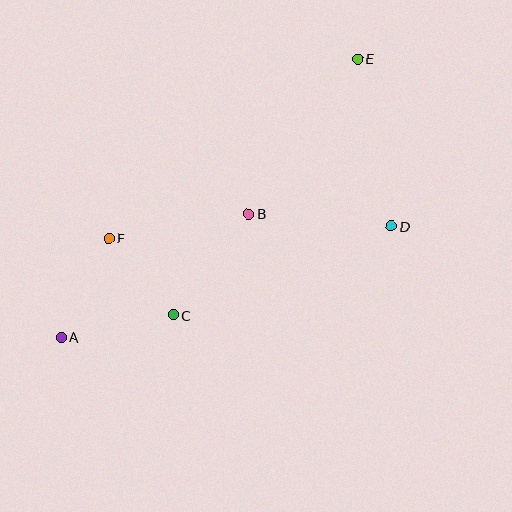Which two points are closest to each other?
Points C and F are closest to each other.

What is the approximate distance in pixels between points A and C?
The distance between A and C is approximately 115 pixels.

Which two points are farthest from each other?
Points A and E are farthest from each other.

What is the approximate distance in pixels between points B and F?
The distance between B and F is approximately 142 pixels.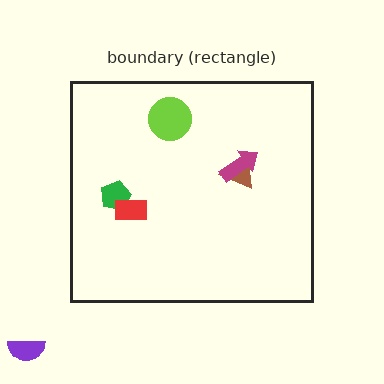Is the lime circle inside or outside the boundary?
Inside.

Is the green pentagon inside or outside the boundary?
Inside.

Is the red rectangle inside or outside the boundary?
Inside.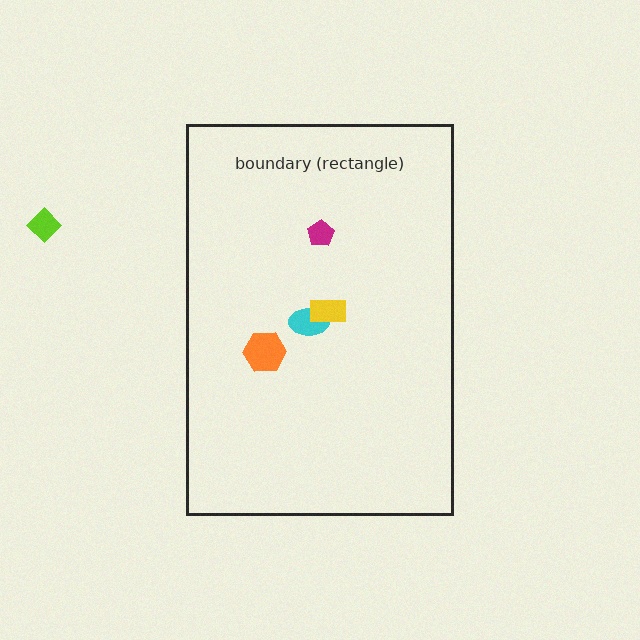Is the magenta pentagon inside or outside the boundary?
Inside.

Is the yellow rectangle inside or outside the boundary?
Inside.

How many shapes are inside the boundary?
4 inside, 1 outside.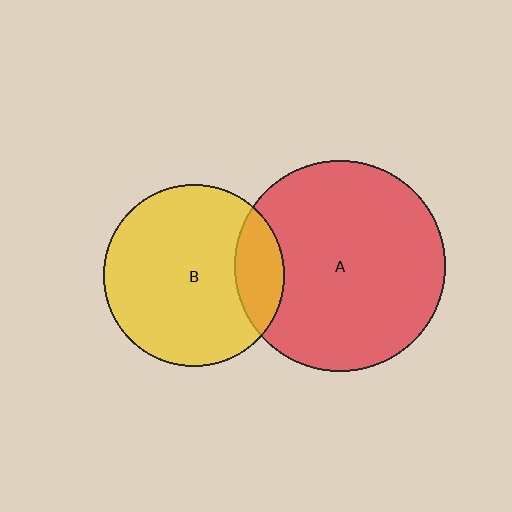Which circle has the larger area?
Circle A (red).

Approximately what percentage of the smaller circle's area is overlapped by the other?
Approximately 15%.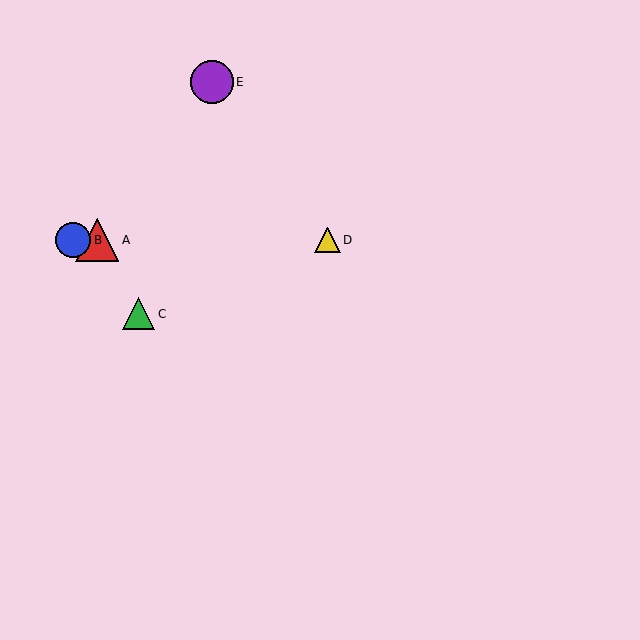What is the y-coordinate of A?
Object A is at y≈240.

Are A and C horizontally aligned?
No, A is at y≈240 and C is at y≈314.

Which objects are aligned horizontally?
Objects A, B, D are aligned horizontally.